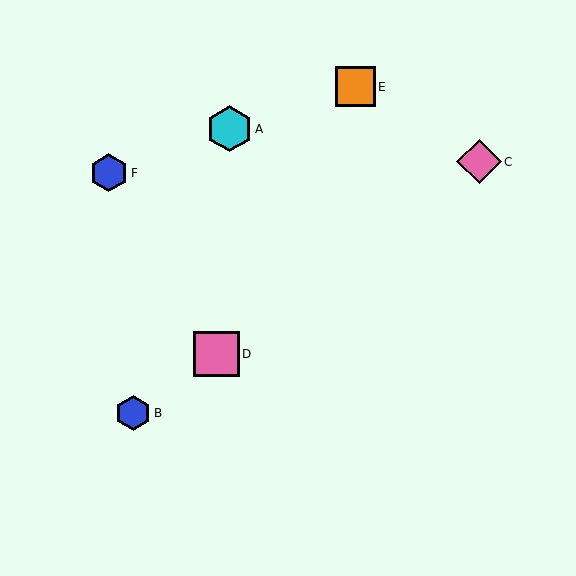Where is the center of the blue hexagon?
The center of the blue hexagon is at (109, 173).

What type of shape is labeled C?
Shape C is a pink diamond.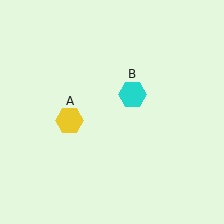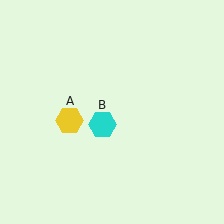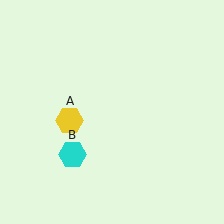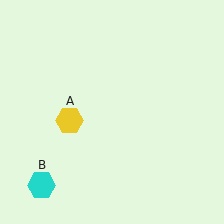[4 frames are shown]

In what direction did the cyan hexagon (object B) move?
The cyan hexagon (object B) moved down and to the left.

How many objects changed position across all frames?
1 object changed position: cyan hexagon (object B).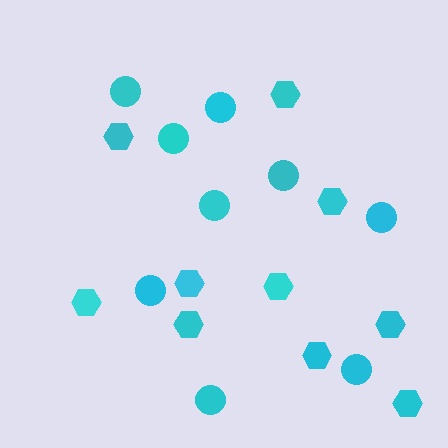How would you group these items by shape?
There are 2 groups: one group of circles (9) and one group of hexagons (10).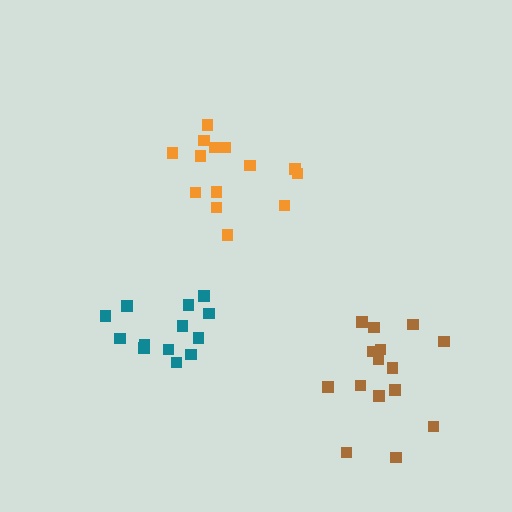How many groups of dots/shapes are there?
There are 3 groups.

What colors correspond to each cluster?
The clusters are colored: orange, brown, teal.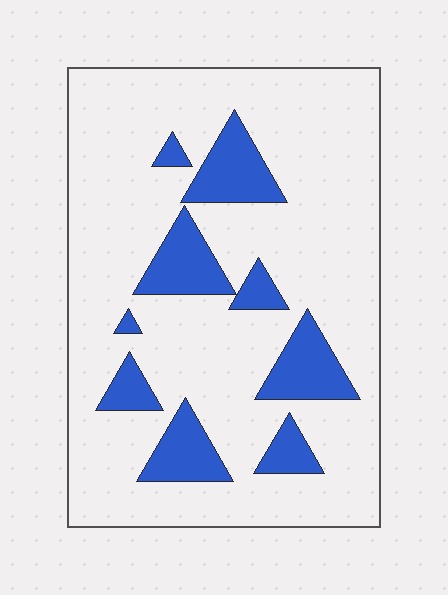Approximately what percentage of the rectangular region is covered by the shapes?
Approximately 20%.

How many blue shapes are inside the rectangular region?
9.